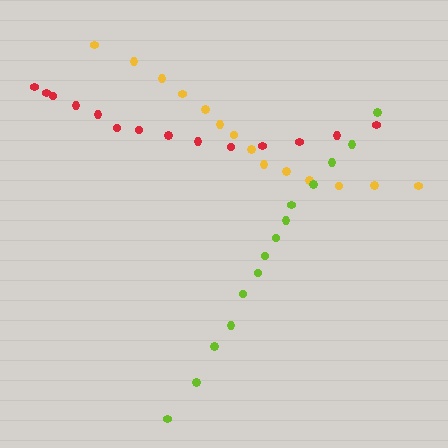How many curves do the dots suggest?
There are 3 distinct paths.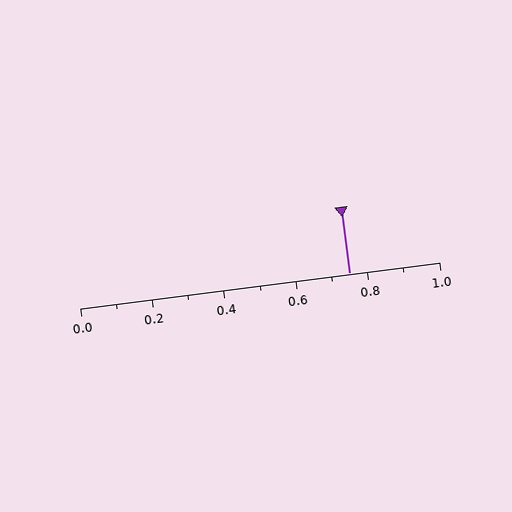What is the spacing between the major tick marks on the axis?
The major ticks are spaced 0.2 apart.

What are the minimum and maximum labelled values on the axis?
The axis runs from 0.0 to 1.0.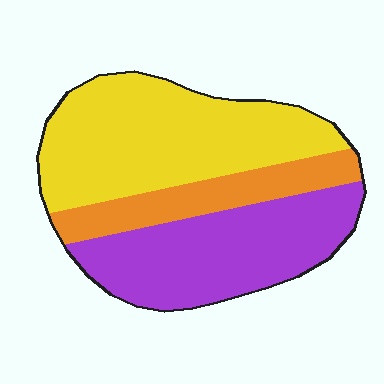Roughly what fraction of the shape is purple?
Purple covers roughly 35% of the shape.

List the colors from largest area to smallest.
From largest to smallest: yellow, purple, orange.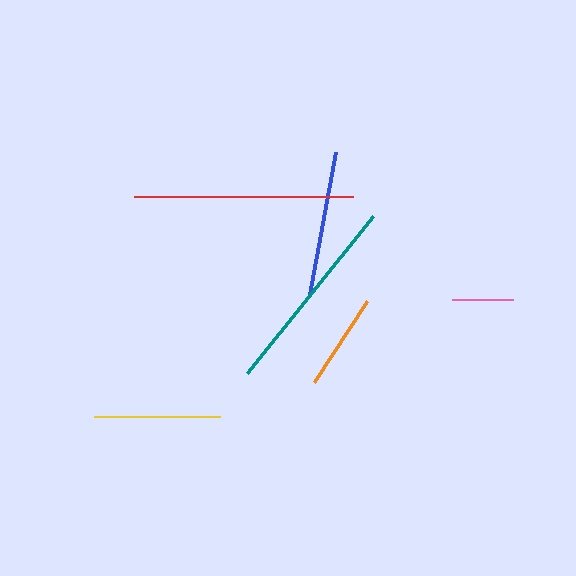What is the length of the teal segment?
The teal segment is approximately 202 pixels long.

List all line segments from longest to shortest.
From longest to shortest: red, teal, blue, yellow, orange, pink.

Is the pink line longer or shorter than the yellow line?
The yellow line is longer than the pink line.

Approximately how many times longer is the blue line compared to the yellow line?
The blue line is approximately 1.1 times the length of the yellow line.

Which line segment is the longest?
The red line is the longest at approximately 219 pixels.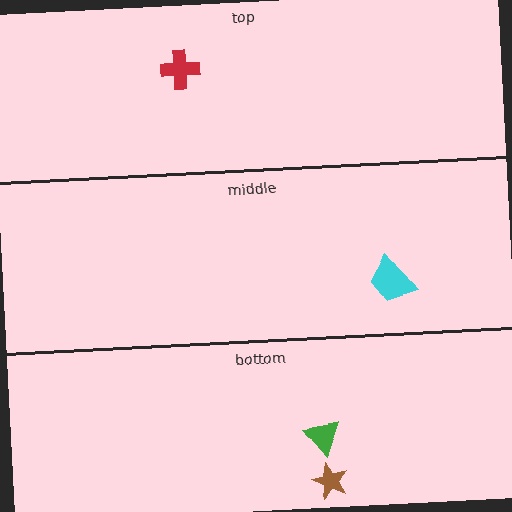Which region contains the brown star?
The bottom region.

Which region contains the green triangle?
The bottom region.